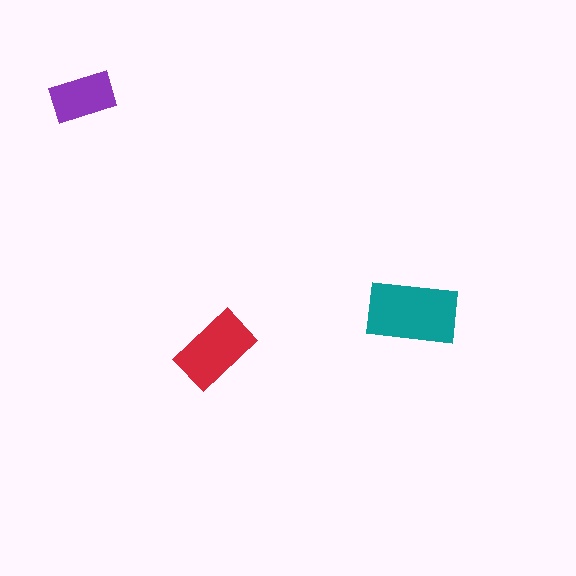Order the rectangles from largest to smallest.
the teal one, the red one, the purple one.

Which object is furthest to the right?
The teal rectangle is rightmost.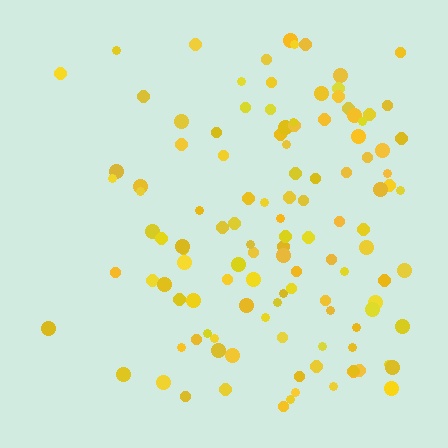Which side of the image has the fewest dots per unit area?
The left.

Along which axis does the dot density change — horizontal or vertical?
Horizontal.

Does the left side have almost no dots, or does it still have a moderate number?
Still a moderate number, just noticeably fewer than the right.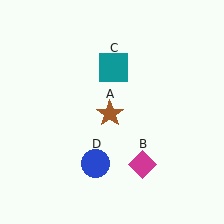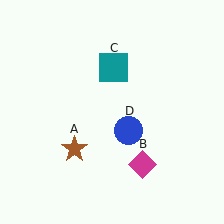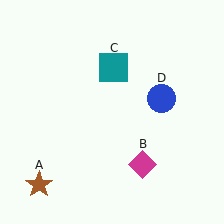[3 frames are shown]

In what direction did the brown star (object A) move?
The brown star (object A) moved down and to the left.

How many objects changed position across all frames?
2 objects changed position: brown star (object A), blue circle (object D).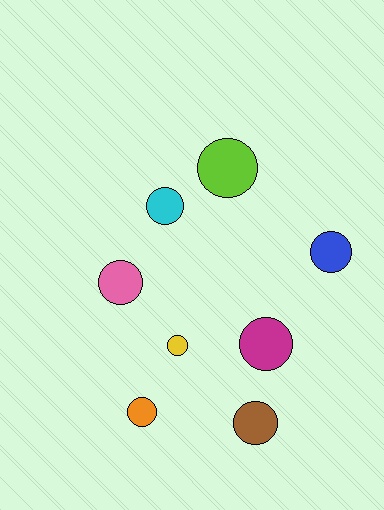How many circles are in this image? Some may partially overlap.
There are 8 circles.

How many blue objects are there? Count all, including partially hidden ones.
There is 1 blue object.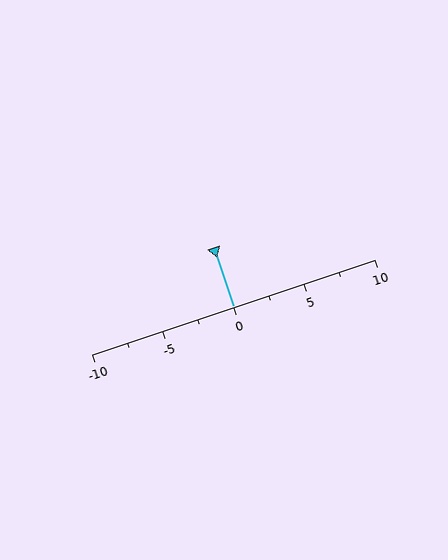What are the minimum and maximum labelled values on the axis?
The axis runs from -10 to 10.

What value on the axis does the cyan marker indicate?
The marker indicates approximately 0.